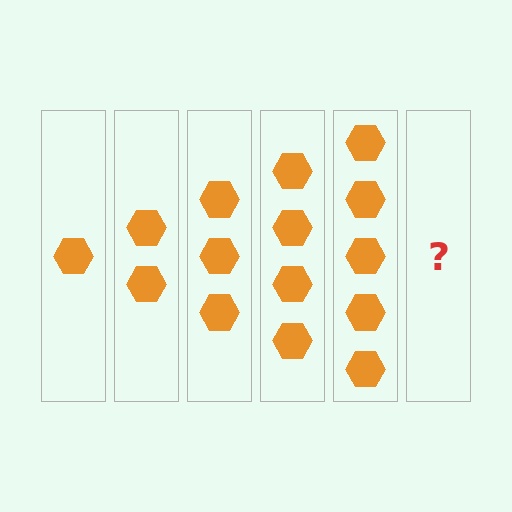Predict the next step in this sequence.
The next step is 6 hexagons.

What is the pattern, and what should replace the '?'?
The pattern is that each step adds one more hexagon. The '?' should be 6 hexagons.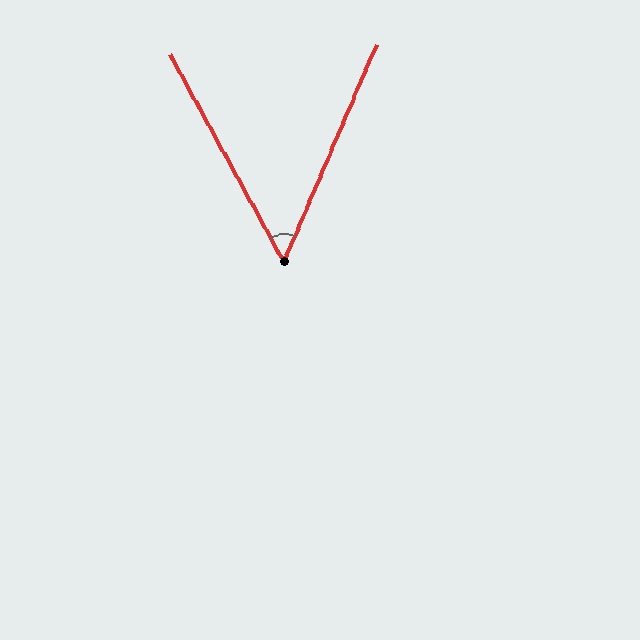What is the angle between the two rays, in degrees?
Approximately 52 degrees.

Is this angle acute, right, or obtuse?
It is acute.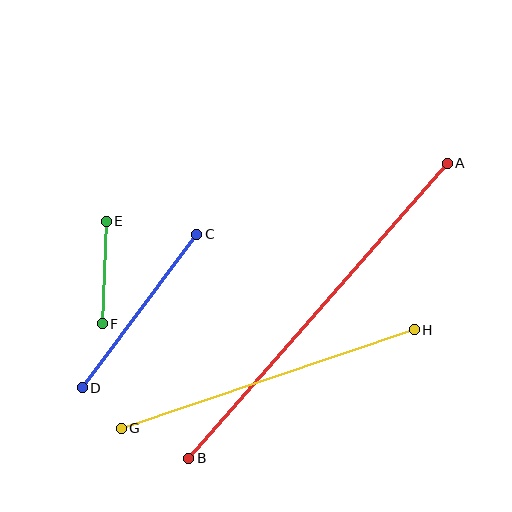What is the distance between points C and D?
The distance is approximately 191 pixels.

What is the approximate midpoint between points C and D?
The midpoint is at approximately (139, 311) pixels.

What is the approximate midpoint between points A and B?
The midpoint is at approximately (318, 311) pixels.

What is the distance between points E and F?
The distance is approximately 103 pixels.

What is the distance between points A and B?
The distance is approximately 392 pixels.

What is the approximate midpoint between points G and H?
The midpoint is at approximately (268, 379) pixels.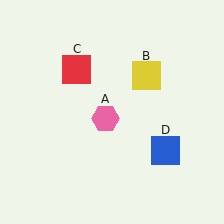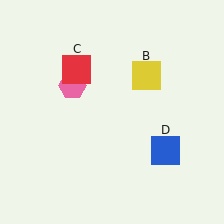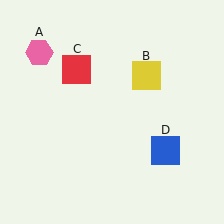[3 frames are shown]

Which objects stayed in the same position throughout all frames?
Yellow square (object B) and red square (object C) and blue square (object D) remained stationary.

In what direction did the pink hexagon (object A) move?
The pink hexagon (object A) moved up and to the left.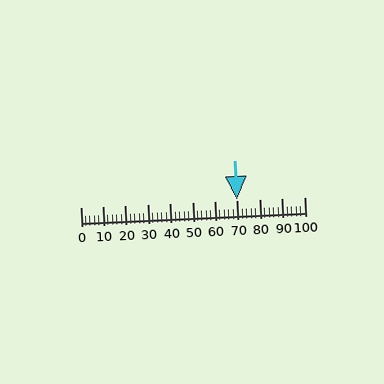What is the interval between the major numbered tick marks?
The major tick marks are spaced 10 units apart.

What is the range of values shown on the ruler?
The ruler shows values from 0 to 100.